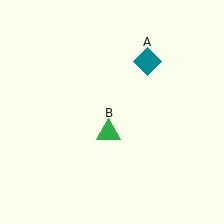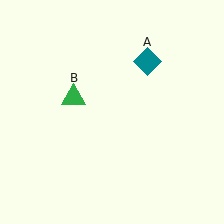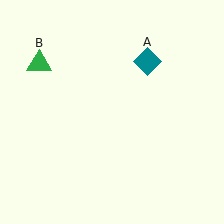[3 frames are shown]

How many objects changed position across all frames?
1 object changed position: green triangle (object B).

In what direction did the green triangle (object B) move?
The green triangle (object B) moved up and to the left.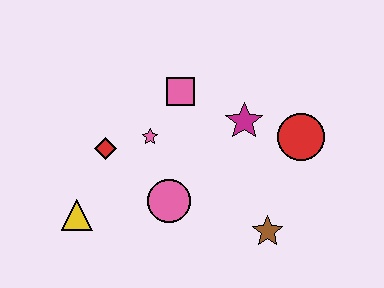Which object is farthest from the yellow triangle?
The red circle is farthest from the yellow triangle.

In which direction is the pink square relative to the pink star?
The pink square is above the pink star.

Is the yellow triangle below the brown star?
No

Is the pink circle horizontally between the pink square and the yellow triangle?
Yes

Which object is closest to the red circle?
The magenta star is closest to the red circle.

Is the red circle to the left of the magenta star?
No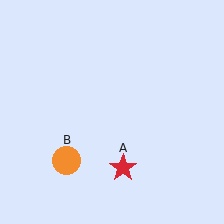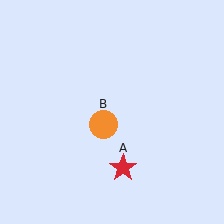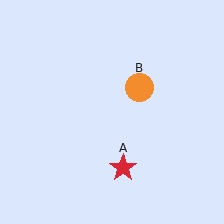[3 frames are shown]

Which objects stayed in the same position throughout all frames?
Red star (object A) remained stationary.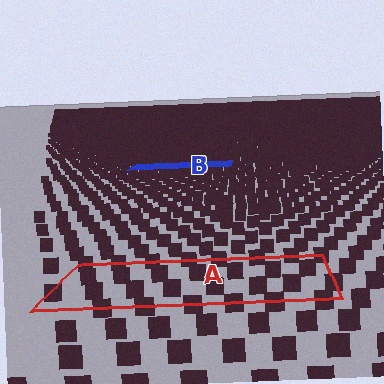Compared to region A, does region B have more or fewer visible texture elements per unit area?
Region B has more texture elements per unit area — they are packed more densely because it is farther away.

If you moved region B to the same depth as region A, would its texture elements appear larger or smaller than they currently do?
They would appear larger. At a closer depth, the same texture elements are projected at a bigger on-screen size.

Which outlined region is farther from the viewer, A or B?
Region B is farther from the viewer — the texture elements inside it appear smaller and more densely packed.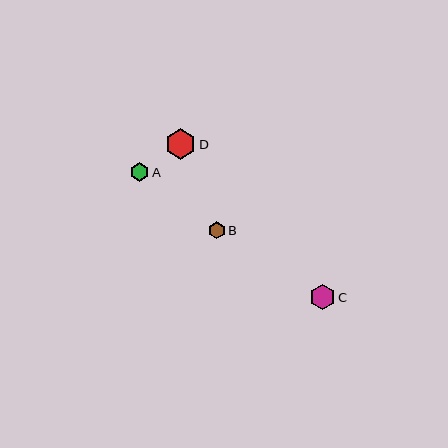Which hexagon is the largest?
Hexagon D is the largest with a size of approximately 31 pixels.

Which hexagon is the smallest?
Hexagon B is the smallest with a size of approximately 17 pixels.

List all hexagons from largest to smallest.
From largest to smallest: D, C, A, B.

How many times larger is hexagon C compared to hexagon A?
Hexagon C is approximately 1.4 times the size of hexagon A.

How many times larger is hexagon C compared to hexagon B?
Hexagon C is approximately 1.5 times the size of hexagon B.